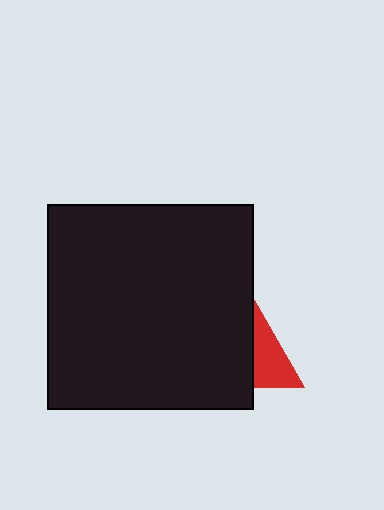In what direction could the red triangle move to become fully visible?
The red triangle could move right. That would shift it out from behind the black square entirely.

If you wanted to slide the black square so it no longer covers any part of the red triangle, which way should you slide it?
Slide it left — that is the most direct way to separate the two shapes.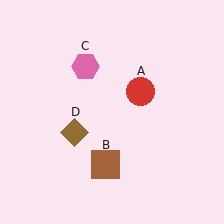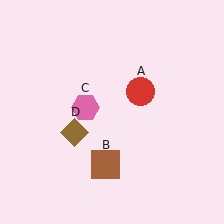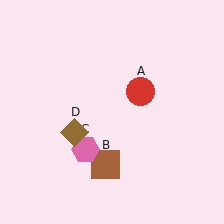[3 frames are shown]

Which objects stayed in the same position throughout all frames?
Red circle (object A) and brown square (object B) and brown diamond (object D) remained stationary.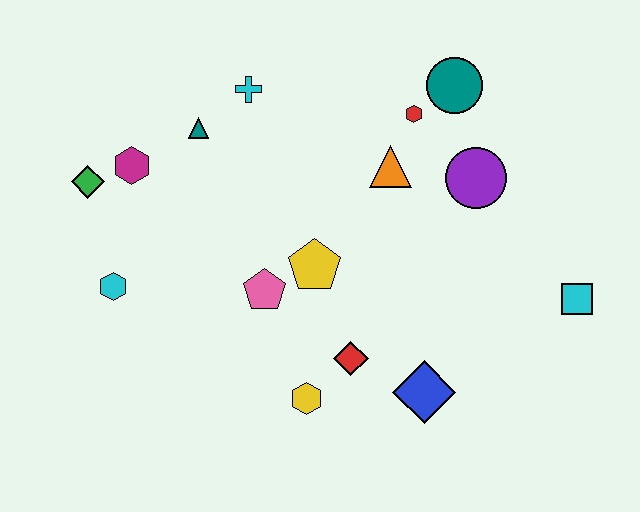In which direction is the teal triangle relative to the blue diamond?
The teal triangle is above the blue diamond.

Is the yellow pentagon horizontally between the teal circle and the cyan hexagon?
Yes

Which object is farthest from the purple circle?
The green diamond is farthest from the purple circle.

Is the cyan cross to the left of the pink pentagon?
Yes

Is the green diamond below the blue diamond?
No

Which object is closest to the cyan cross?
The teal triangle is closest to the cyan cross.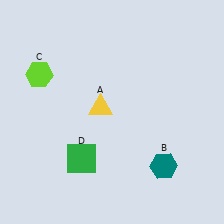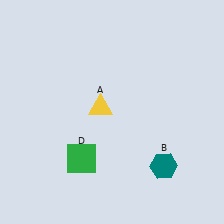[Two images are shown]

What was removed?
The lime hexagon (C) was removed in Image 2.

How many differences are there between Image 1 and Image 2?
There is 1 difference between the two images.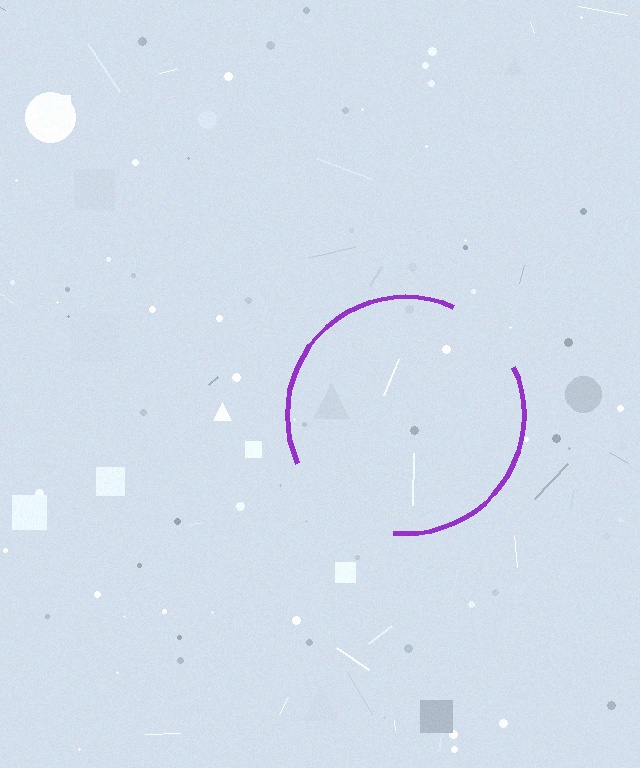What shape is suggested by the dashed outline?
The dashed outline suggests a circle.